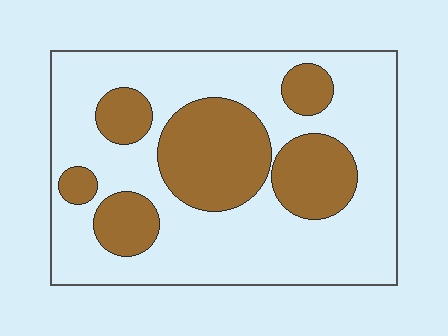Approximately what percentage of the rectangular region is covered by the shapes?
Approximately 30%.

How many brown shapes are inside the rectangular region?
6.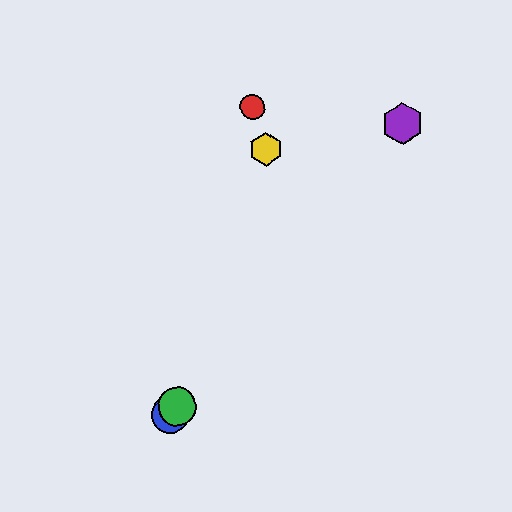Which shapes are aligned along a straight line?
The blue circle, the green circle, the purple hexagon are aligned along a straight line.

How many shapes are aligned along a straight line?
3 shapes (the blue circle, the green circle, the purple hexagon) are aligned along a straight line.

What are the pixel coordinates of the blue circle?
The blue circle is at (170, 415).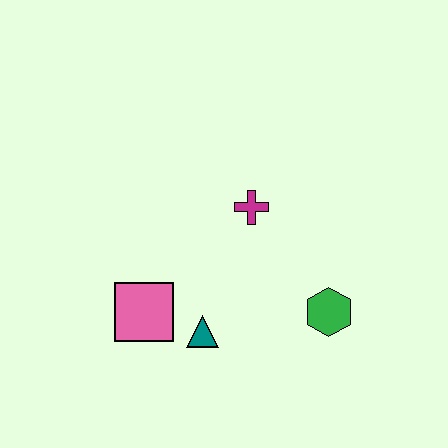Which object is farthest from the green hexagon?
The pink square is farthest from the green hexagon.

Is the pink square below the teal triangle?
No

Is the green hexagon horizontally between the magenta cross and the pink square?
No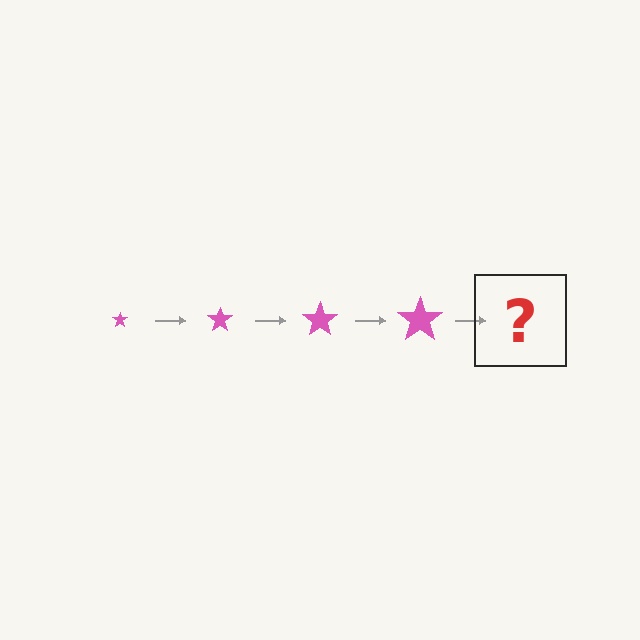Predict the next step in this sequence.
The next step is a pink star, larger than the previous one.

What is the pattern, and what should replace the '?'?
The pattern is that the star gets progressively larger each step. The '?' should be a pink star, larger than the previous one.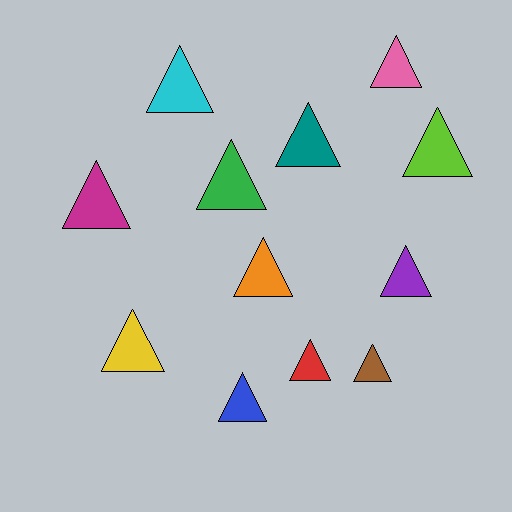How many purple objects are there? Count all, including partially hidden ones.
There is 1 purple object.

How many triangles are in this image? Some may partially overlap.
There are 12 triangles.